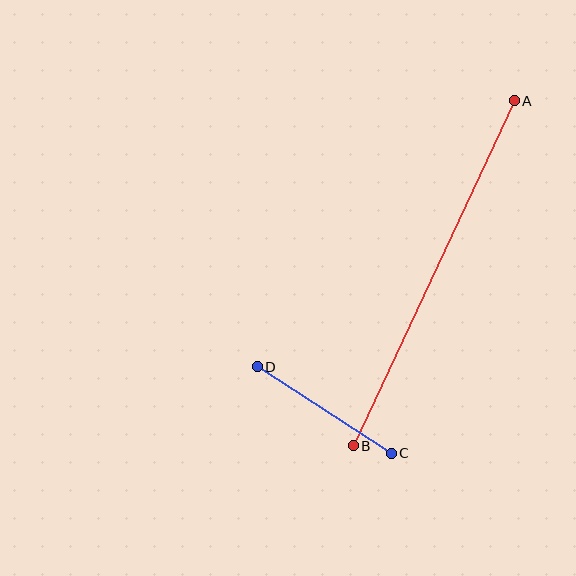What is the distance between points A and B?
The distance is approximately 381 pixels.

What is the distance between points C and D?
The distance is approximately 160 pixels.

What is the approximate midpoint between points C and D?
The midpoint is at approximately (324, 410) pixels.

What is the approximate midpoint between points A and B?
The midpoint is at approximately (434, 273) pixels.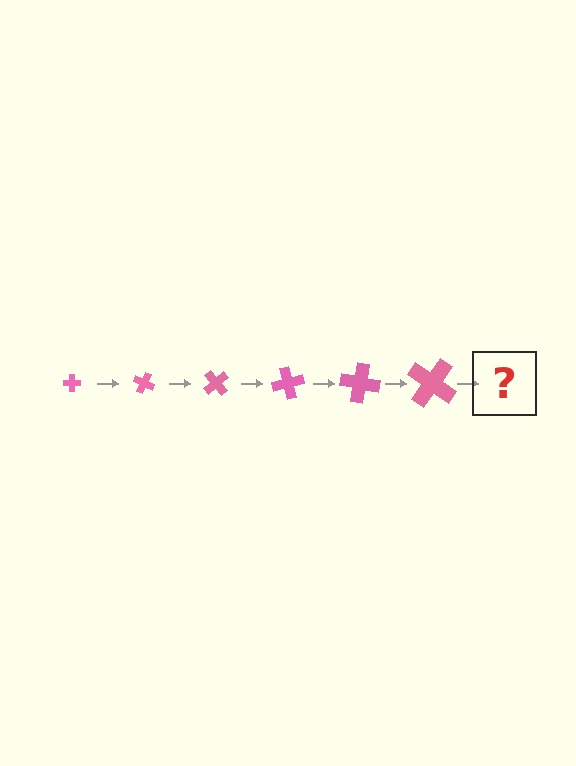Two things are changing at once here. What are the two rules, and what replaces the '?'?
The two rules are that the cross grows larger each step and it rotates 25 degrees each step. The '?' should be a cross, larger than the previous one and rotated 150 degrees from the start.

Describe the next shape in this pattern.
It should be a cross, larger than the previous one and rotated 150 degrees from the start.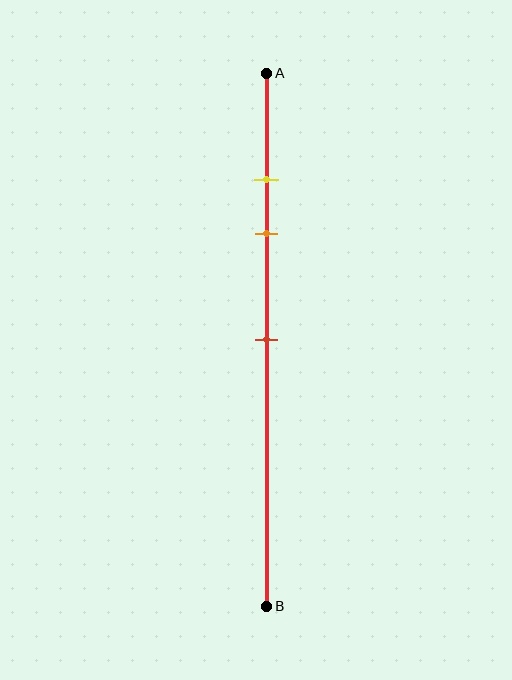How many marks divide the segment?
There are 3 marks dividing the segment.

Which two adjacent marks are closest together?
The yellow and orange marks are the closest adjacent pair.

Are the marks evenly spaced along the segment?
No, the marks are not evenly spaced.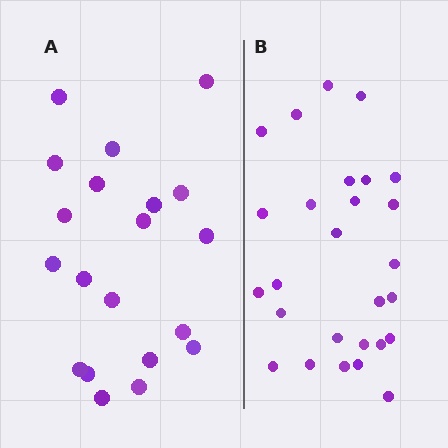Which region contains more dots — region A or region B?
Region B (the right region) has more dots.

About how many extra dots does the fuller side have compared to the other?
Region B has roughly 8 or so more dots than region A.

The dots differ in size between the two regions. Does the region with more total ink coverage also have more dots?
No. Region A has more total ink coverage because its dots are larger, but region B actually contains more individual dots. Total area can be misleading — the number of items is what matters here.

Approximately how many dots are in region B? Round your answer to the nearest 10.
About 30 dots. (The exact count is 27, which rounds to 30.)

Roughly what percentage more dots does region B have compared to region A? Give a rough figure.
About 35% more.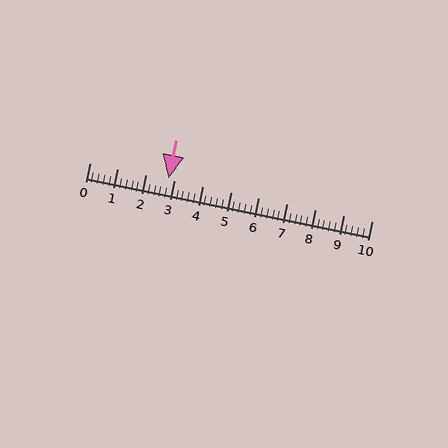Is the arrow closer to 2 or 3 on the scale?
The arrow is closer to 3.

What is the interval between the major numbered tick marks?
The major tick marks are spaced 1 units apart.